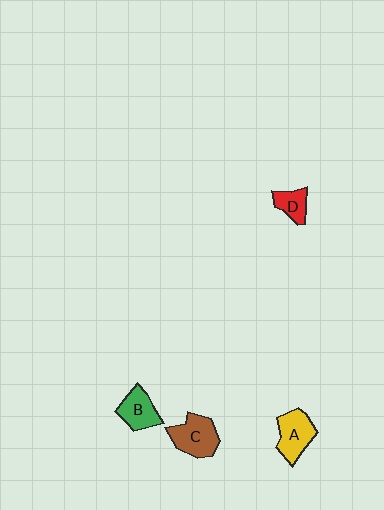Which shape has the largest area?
Shape C (brown).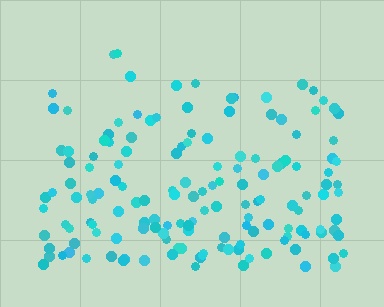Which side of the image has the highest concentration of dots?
The bottom.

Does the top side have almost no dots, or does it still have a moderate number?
Still a moderate number, just noticeably fewer than the bottom.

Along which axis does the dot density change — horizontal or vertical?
Vertical.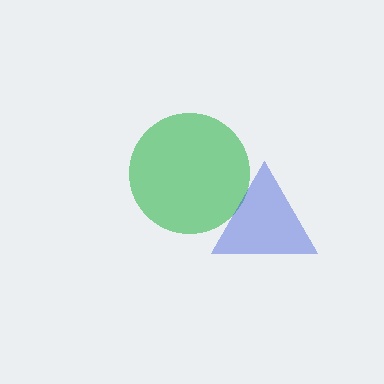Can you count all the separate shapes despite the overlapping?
Yes, there are 2 separate shapes.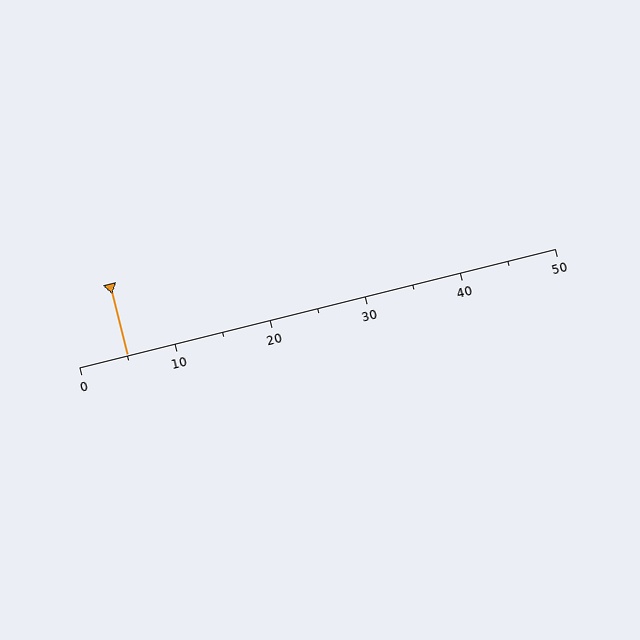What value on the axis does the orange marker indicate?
The marker indicates approximately 5.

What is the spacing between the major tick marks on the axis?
The major ticks are spaced 10 apart.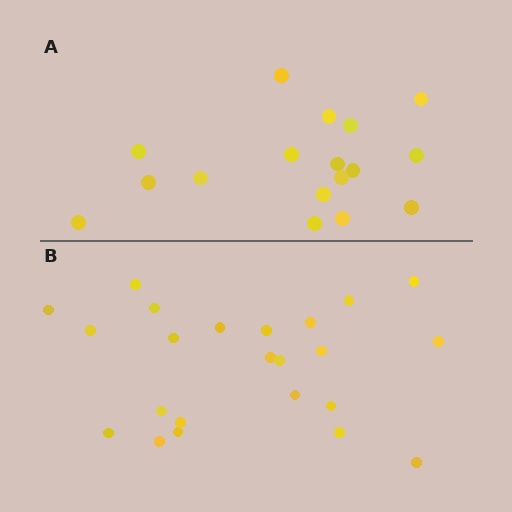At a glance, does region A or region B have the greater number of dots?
Region B (the bottom region) has more dots.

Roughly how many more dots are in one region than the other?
Region B has about 6 more dots than region A.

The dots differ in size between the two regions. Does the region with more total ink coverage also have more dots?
No. Region A has more total ink coverage because its dots are larger, but region B actually contains more individual dots. Total area can be misleading — the number of items is what matters here.